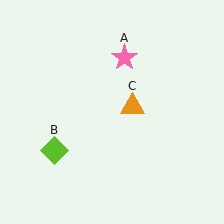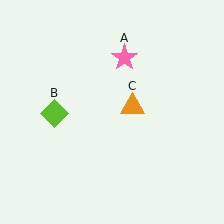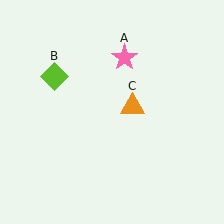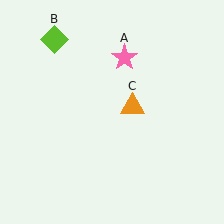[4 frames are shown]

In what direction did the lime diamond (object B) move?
The lime diamond (object B) moved up.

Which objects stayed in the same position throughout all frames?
Pink star (object A) and orange triangle (object C) remained stationary.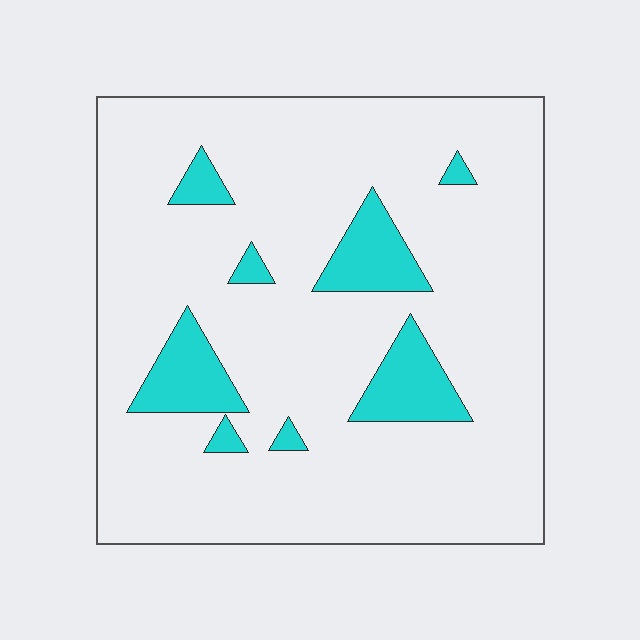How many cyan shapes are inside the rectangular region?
8.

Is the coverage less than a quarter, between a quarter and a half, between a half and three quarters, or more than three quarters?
Less than a quarter.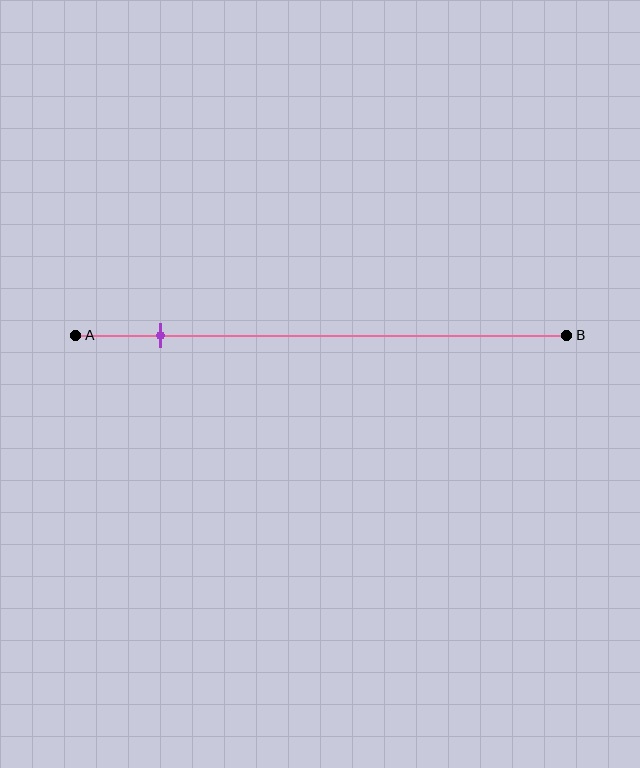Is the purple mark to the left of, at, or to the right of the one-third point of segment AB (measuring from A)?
The purple mark is to the left of the one-third point of segment AB.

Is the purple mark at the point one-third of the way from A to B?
No, the mark is at about 15% from A, not at the 33% one-third point.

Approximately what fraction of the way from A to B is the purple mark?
The purple mark is approximately 15% of the way from A to B.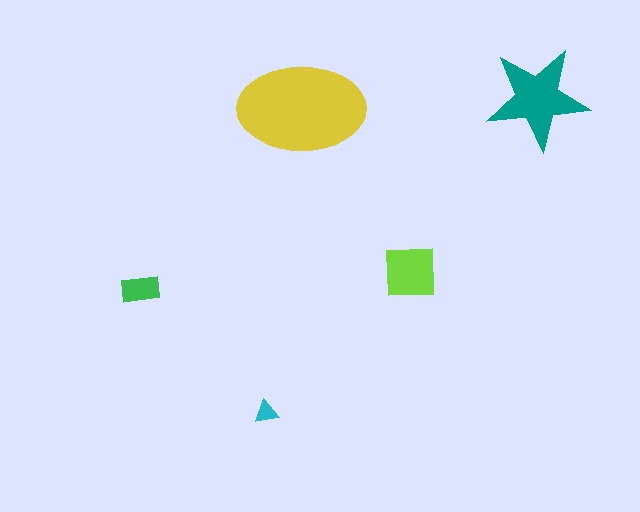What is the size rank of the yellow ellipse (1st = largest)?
1st.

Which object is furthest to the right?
The teal star is rightmost.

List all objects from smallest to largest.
The cyan triangle, the green rectangle, the lime square, the teal star, the yellow ellipse.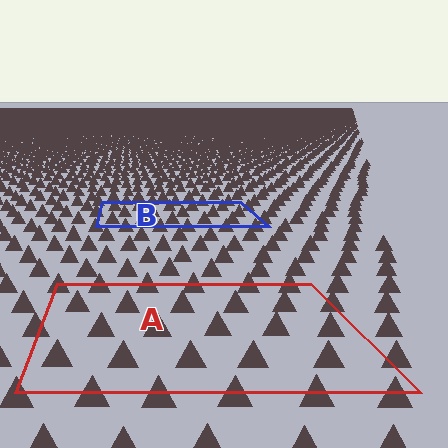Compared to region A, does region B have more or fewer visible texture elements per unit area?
Region B has more texture elements per unit area — they are packed more densely because it is farther away.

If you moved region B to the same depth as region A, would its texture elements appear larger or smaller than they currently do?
They would appear larger. At a closer depth, the same texture elements are projected at a bigger on-screen size.